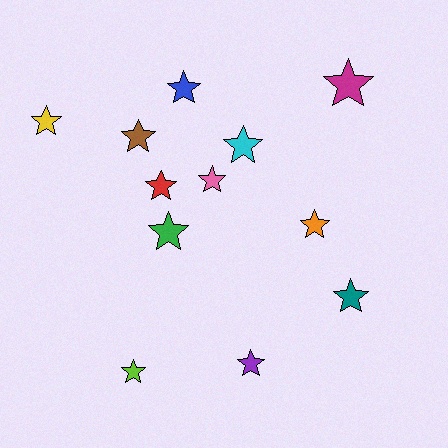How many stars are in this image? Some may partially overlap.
There are 12 stars.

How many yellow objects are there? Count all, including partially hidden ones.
There is 1 yellow object.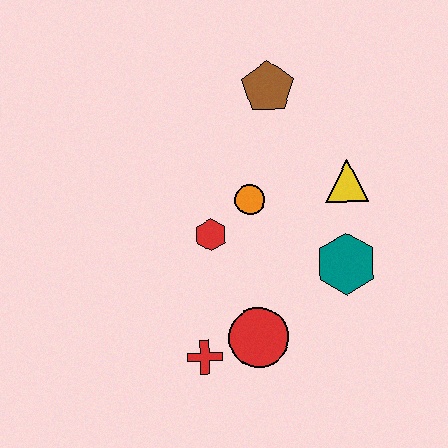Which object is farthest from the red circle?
The brown pentagon is farthest from the red circle.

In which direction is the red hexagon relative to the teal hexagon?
The red hexagon is to the left of the teal hexagon.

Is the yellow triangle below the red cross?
No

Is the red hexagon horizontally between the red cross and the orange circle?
Yes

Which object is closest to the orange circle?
The red hexagon is closest to the orange circle.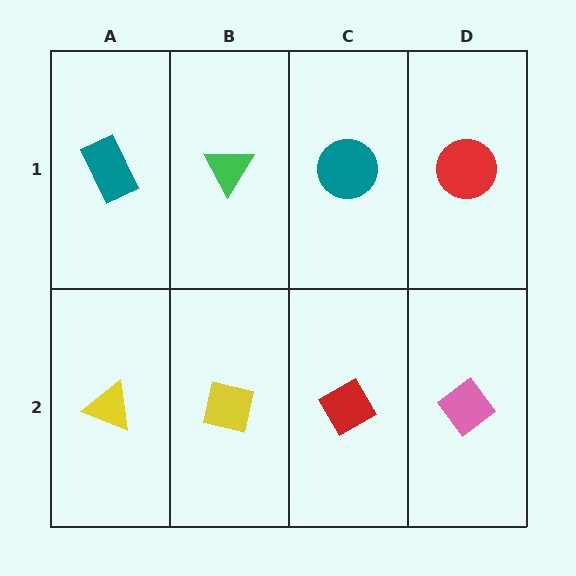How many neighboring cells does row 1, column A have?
2.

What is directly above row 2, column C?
A teal circle.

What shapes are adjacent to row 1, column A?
A yellow triangle (row 2, column A), a green triangle (row 1, column B).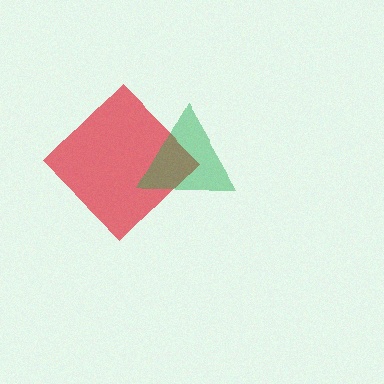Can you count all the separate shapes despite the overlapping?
Yes, there are 2 separate shapes.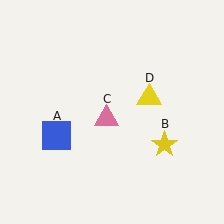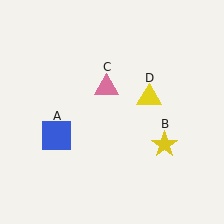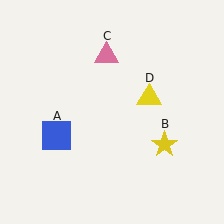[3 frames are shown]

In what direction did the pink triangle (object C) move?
The pink triangle (object C) moved up.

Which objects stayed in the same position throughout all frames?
Blue square (object A) and yellow star (object B) and yellow triangle (object D) remained stationary.